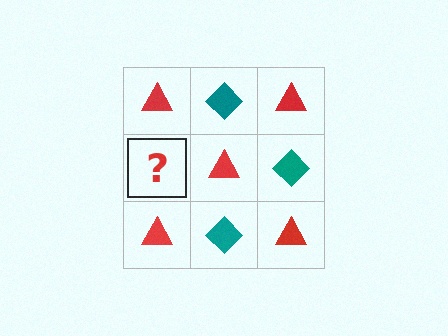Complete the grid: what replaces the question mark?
The question mark should be replaced with a teal diamond.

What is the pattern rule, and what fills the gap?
The rule is that it alternates red triangle and teal diamond in a checkerboard pattern. The gap should be filled with a teal diamond.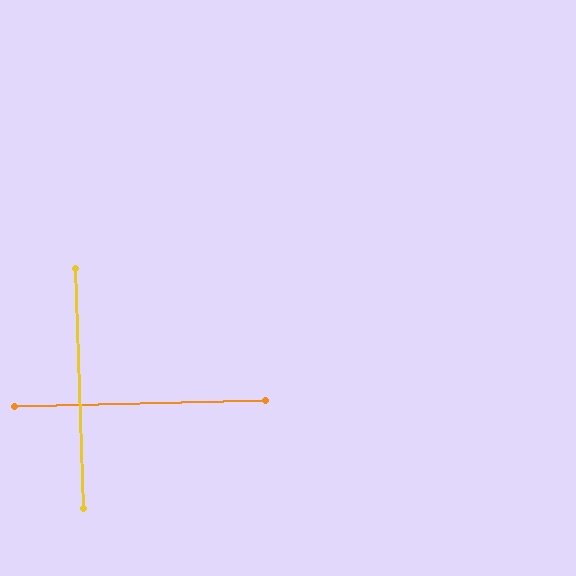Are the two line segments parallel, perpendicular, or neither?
Perpendicular — they meet at approximately 90°.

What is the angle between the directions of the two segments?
Approximately 90 degrees.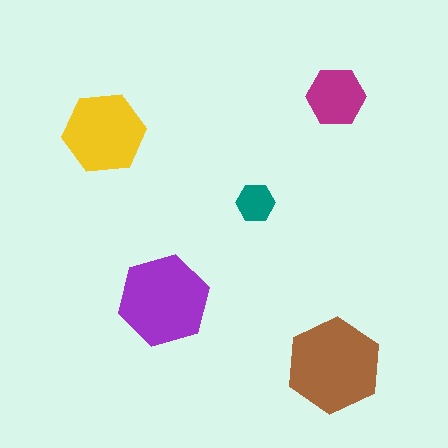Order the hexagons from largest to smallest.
the brown one, the purple one, the yellow one, the magenta one, the teal one.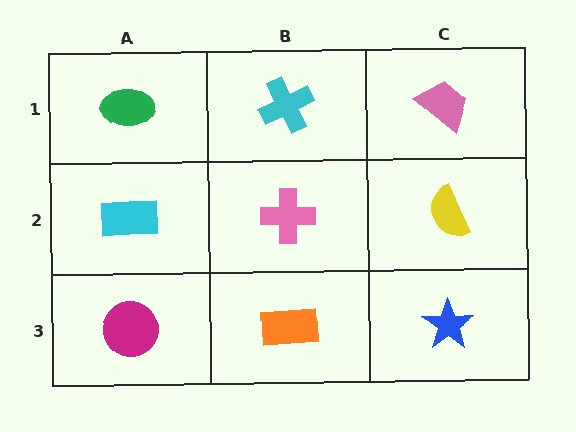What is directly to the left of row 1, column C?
A cyan cross.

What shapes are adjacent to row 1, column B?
A pink cross (row 2, column B), a green ellipse (row 1, column A), a pink trapezoid (row 1, column C).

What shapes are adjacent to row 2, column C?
A pink trapezoid (row 1, column C), a blue star (row 3, column C), a pink cross (row 2, column B).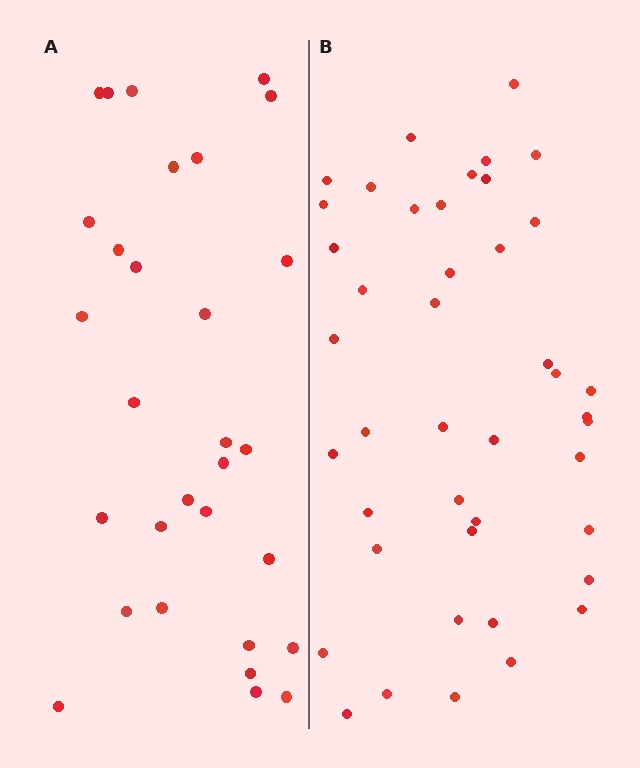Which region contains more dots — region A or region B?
Region B (the right region) has more dots.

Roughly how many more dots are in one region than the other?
Region B has approximately 15 more dots than region A.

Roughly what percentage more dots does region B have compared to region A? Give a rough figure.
About 45% more.